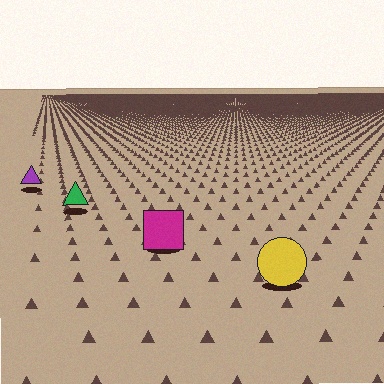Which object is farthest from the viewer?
The purple triangle is farthest from the viewer. It appears smaller and the ground texture around it is denser.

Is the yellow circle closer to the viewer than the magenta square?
Yes. The yellow circle is closer — you can tell from the texture gradient: the ground texture is coarser near it.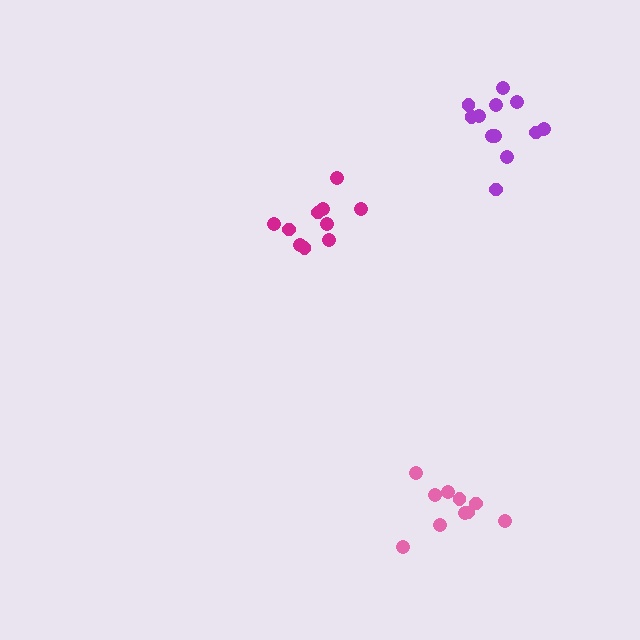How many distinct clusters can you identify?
There are 3 distinct clusters.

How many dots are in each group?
Group 1: 10 dots, Group 2: 10 dots, Group 3: 12 dots (32 total).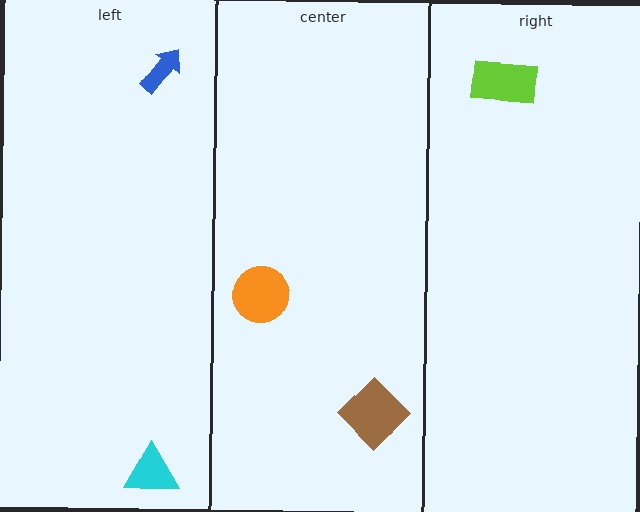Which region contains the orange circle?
The center region.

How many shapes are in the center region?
2.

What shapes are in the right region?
The lime rectangle.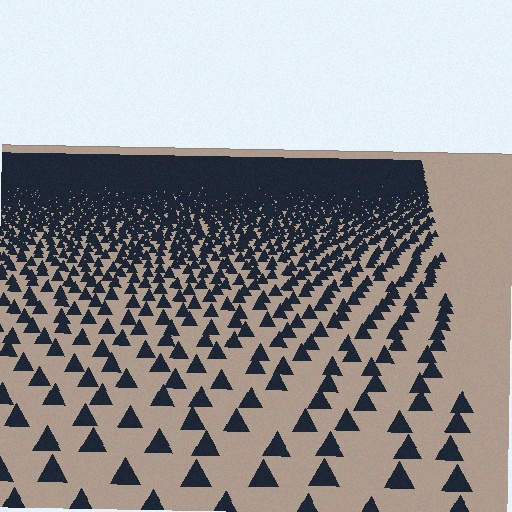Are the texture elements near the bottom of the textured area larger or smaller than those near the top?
Larger. Near the bottom, elements are closer to the viewer and appear at a bigger on-screen size.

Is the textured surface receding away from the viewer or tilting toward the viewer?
The surface is receding away from the viewer. Texture elements get smaller and denser toward the top.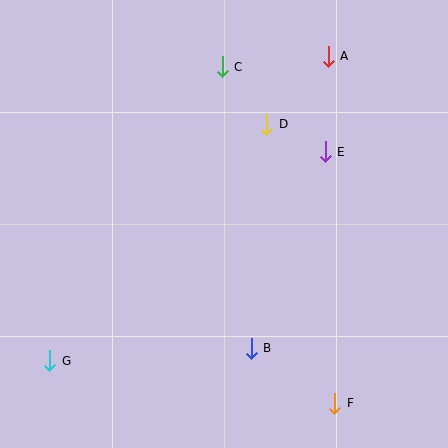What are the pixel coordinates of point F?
Point F is at (335, 403).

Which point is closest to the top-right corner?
Point A is closest to the top-right corner.